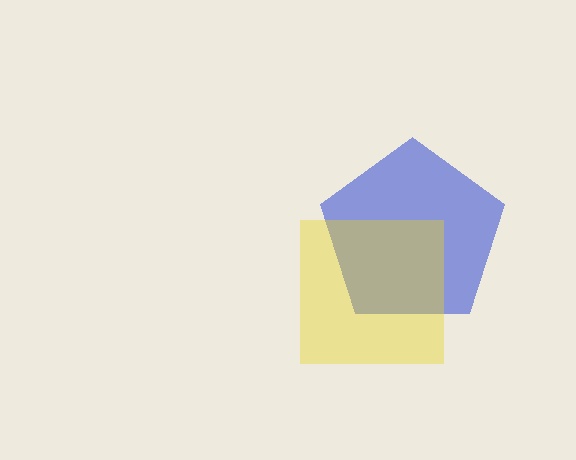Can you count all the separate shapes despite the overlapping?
Yes, there are 2 separate shapes.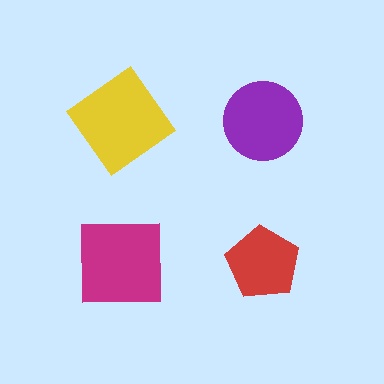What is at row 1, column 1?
A yellow diamond.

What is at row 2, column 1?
A magenta square.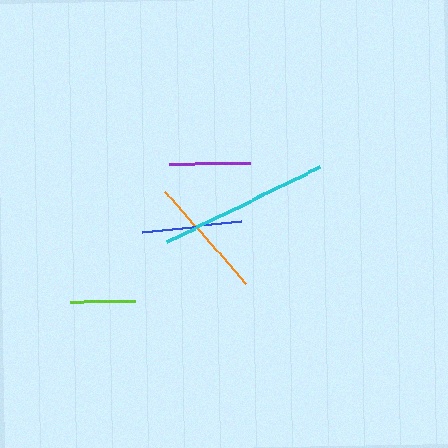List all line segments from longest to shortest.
From longest to shortest: cyan, orange, blue, purple, lime.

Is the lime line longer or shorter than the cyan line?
The cyan line is longer than the lime line.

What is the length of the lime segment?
The lime segment is approximately 65 pixels long.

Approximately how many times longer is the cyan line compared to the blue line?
The cyan line is approximately 1.7 times the length of the blue line.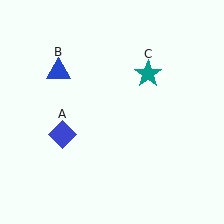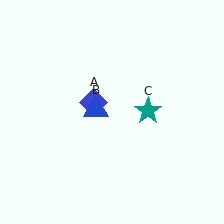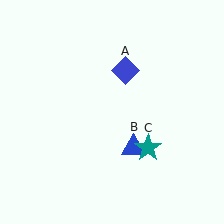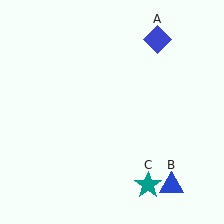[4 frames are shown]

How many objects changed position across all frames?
3 objects changed position: blue diamond (object A), blue triangle (object B), teal star (object C).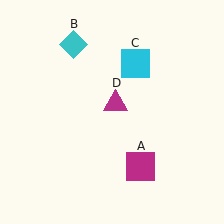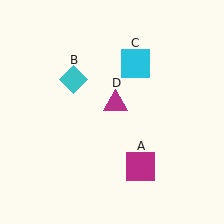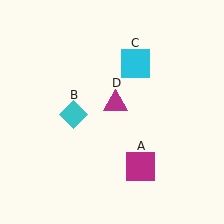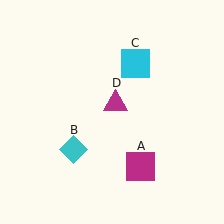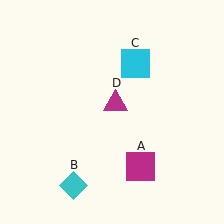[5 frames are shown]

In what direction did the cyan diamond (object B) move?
The cyan diamond (object B) moved down.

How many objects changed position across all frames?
1 object changed position: cyan diamond (object B).